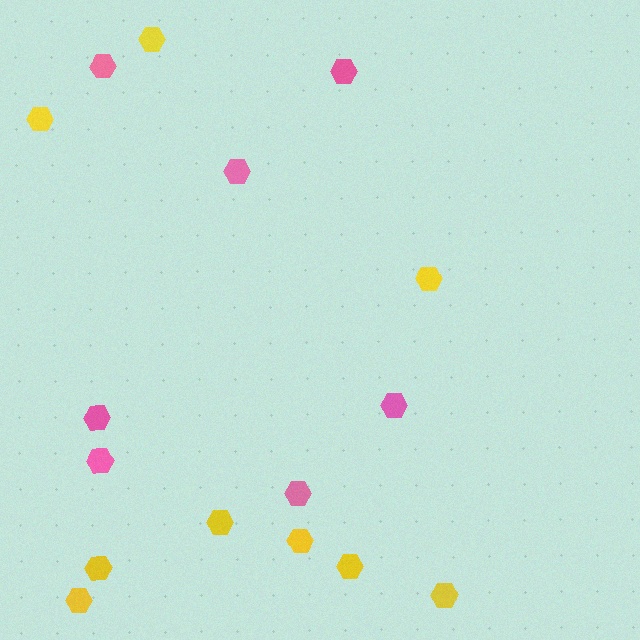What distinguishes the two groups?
There are 2 groups: one group of pink hexagons (7) and one group of yellow hexagons (9).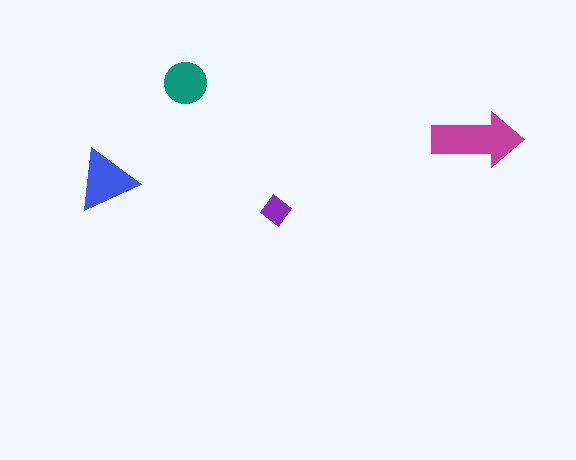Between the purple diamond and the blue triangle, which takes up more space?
The blue triangle.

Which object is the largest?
The magenta arrow.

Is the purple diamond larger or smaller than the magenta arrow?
Smaller.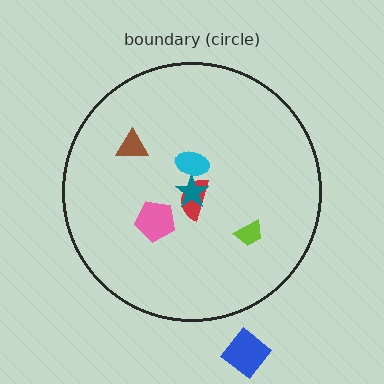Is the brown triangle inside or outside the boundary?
Inside.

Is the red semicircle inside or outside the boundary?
Inside.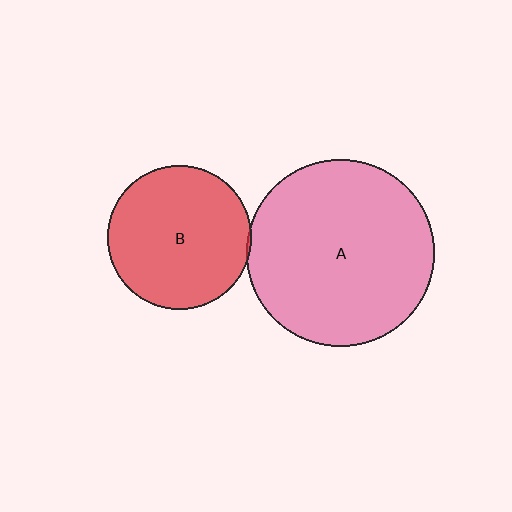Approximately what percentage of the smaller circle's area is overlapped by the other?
Approximately 5%.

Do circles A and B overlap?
Yes.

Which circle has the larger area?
Circle A (pink).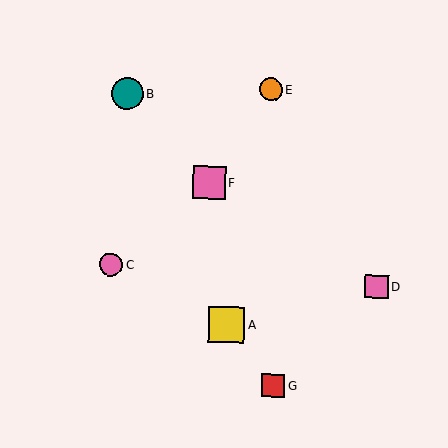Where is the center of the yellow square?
The center of the yellow square is at (227, 325).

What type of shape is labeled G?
Shape G is a red square.